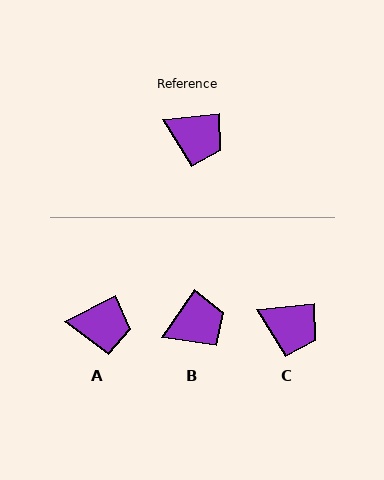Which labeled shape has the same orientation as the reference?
C.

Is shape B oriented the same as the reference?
No, it is off by about 50 degrees.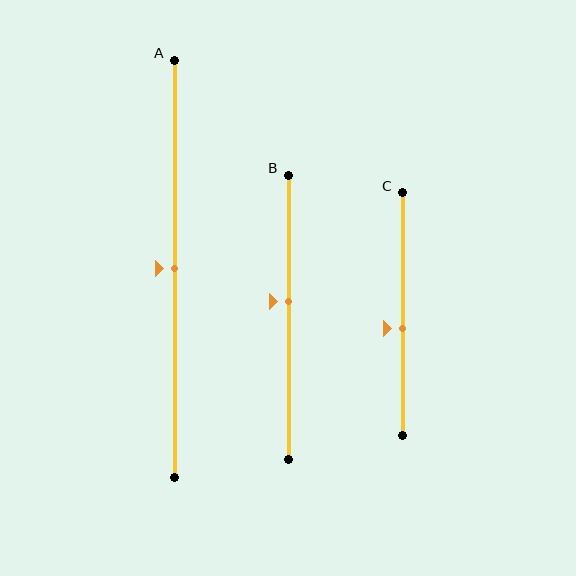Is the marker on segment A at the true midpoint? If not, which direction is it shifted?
Yes, the marker on segment A is at the true midpoint.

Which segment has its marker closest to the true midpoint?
Segment A has its marker closest to the true midpoint.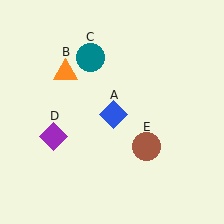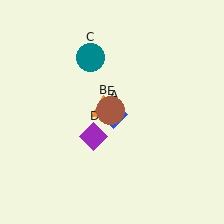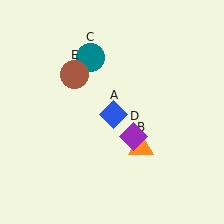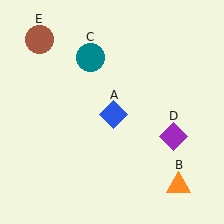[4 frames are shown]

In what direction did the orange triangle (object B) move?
The orange triangle (object B) moved down and to the right.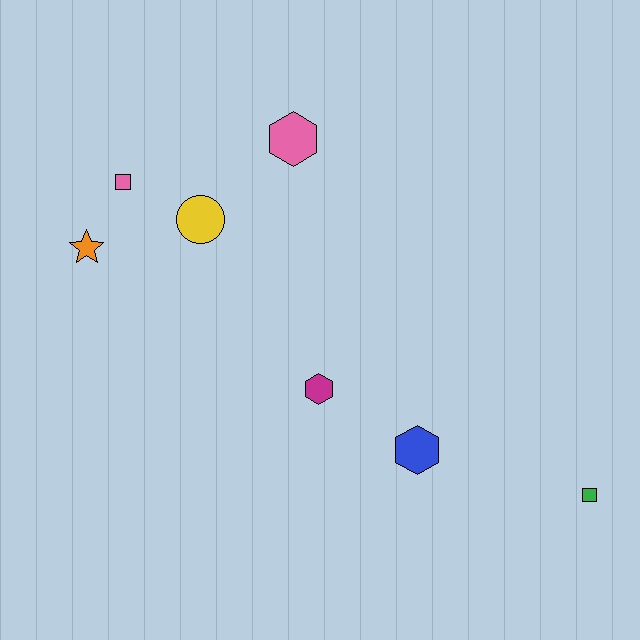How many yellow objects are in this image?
There is 1 yellow object.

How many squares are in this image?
There are 2 squares.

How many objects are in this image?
There are 7 objects.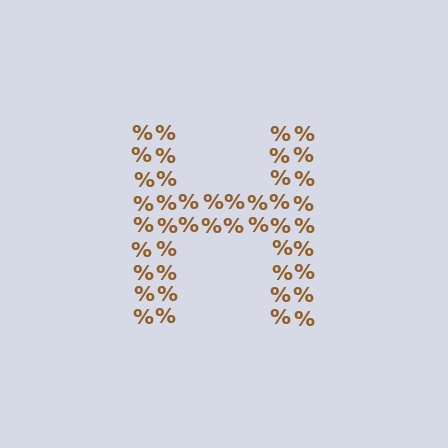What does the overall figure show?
The overall figure shows the letter H.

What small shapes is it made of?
It is made of small percent signs.